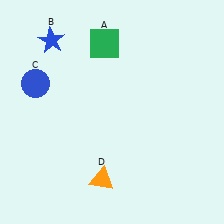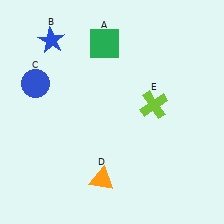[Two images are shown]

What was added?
A lime cross (E) was added in Image 2.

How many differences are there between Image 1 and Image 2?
There is 1 difference between the two images.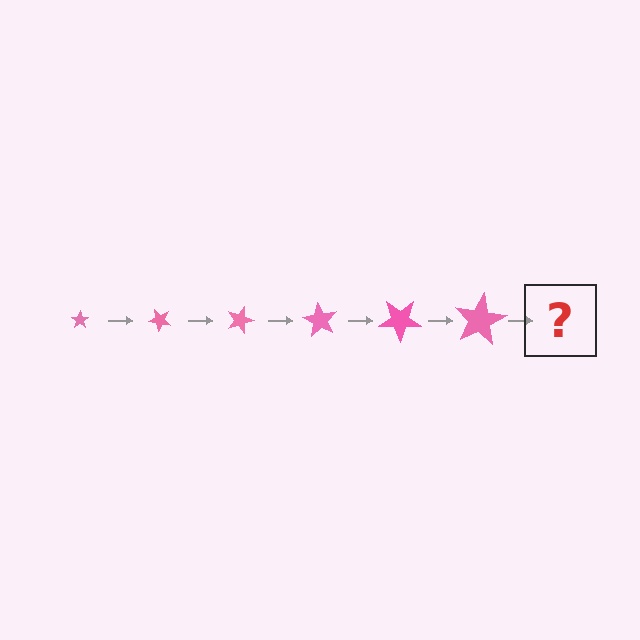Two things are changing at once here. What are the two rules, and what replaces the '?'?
The two rules are that the star grows larger each step and it rotates 45 degrees each step. The '?' should be a star, larger than the previous one and rotated 270 degrees from the start.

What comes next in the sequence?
The next element should be a star, larger than the previous one and rotated 270 degrees from the start.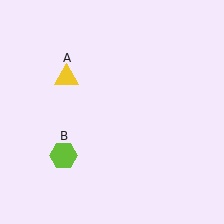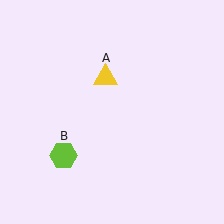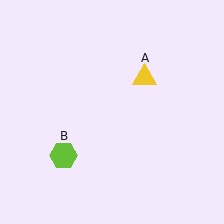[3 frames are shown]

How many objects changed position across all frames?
1 object changed position: yellow triangle (object A).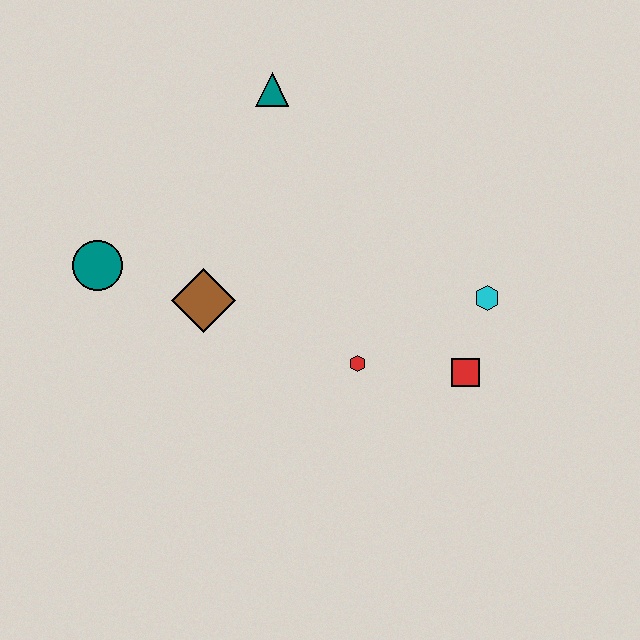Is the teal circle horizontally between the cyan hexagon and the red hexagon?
No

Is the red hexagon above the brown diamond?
No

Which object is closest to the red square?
The cyan hexagon is closest to the red square.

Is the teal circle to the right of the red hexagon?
No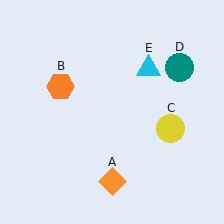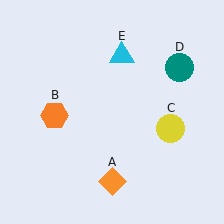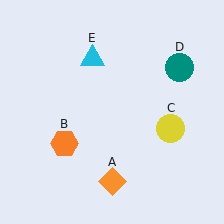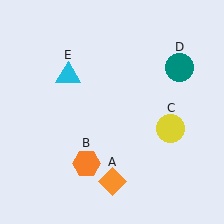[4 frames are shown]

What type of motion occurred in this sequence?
The orange hexagon (object B), cyan triangle (object E) rotated counterclockwise around the center of the scene.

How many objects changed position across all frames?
2 objects changed position: orange hexagon (object B), cyan triangle (object E).